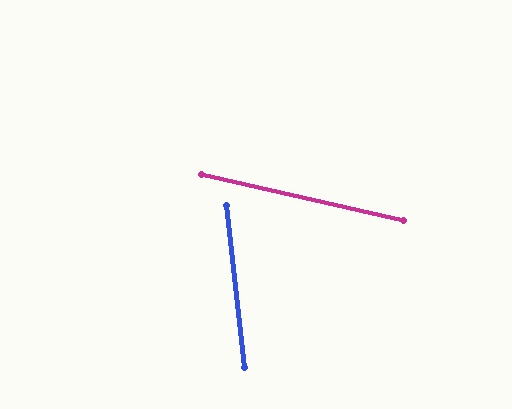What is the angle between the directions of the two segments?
Approximately 71 degrees.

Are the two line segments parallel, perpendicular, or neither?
Neither parallel nor perpendicular — they differ by about 71°.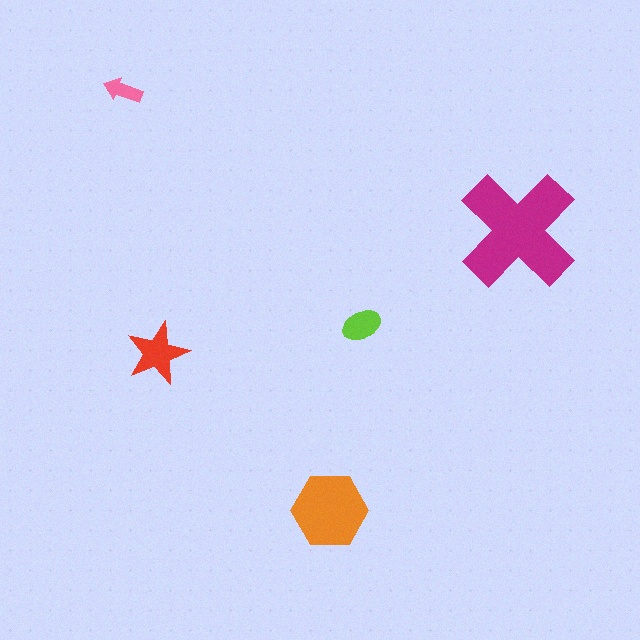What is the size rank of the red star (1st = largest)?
3rd.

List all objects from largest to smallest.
The magenta cross, the orange hexagon, the red star, the lime ellipse, the pink arrow.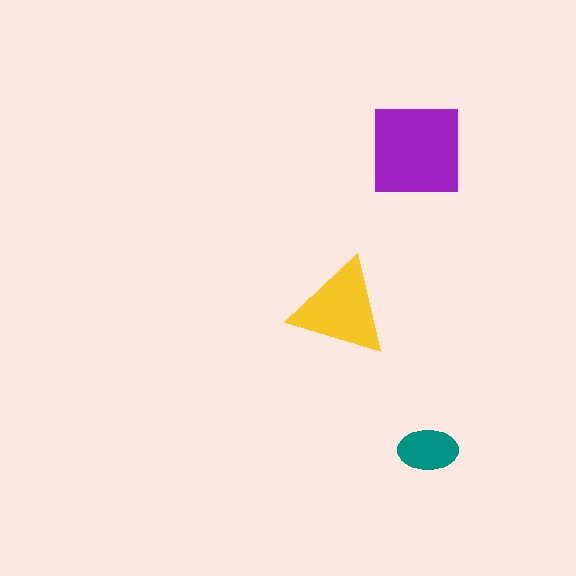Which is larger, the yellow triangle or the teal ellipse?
The yellow triangle.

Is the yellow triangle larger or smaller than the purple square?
Smaller.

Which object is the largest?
The purple square.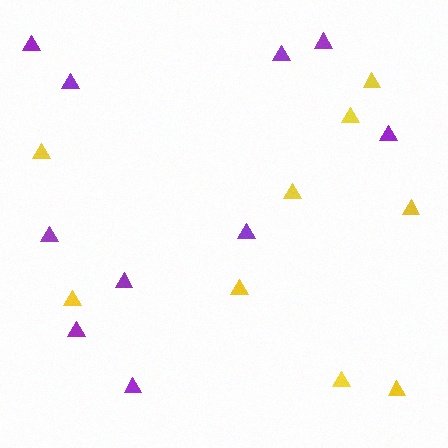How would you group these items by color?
There are 2 groups: one group of yellow triangles (9) and one group of purple triangles (10).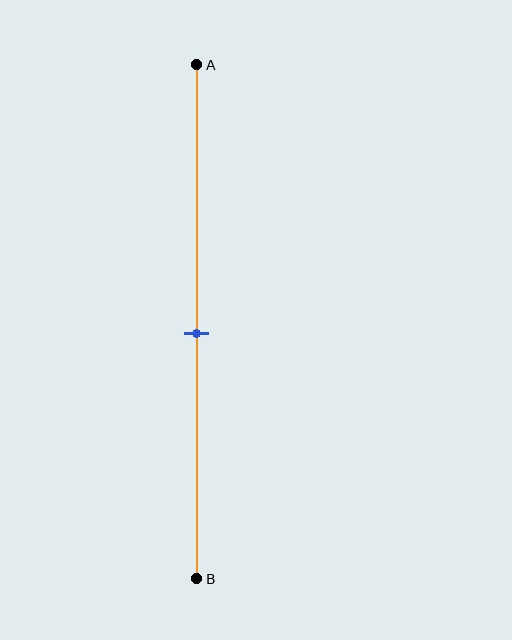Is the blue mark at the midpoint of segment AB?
Yes, the mark is approximately at the midpoint.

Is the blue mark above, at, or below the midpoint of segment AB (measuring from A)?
The blue mark is approximately at the midpoint of segment AB.